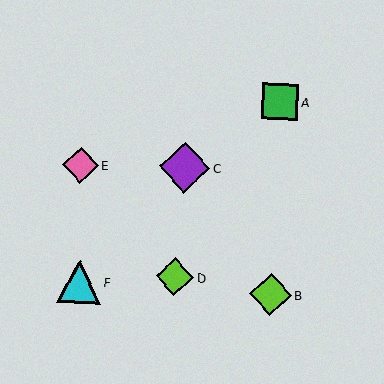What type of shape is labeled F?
Shape F is a cyan triangle.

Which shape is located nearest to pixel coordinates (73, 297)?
The cyan triangle (labeled F) at (79, 282) is nearest to that location.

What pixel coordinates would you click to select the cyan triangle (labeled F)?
Click at (79, 282) to select the cyan triangle F.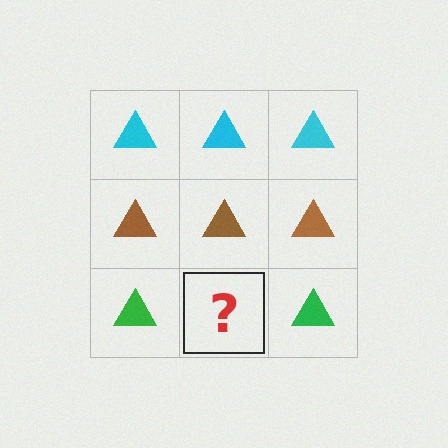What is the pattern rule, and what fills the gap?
The rule is that each row has a consistent color. The gap should be filled with a green triangle.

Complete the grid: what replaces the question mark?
The question mark should be replaced with a green triangle.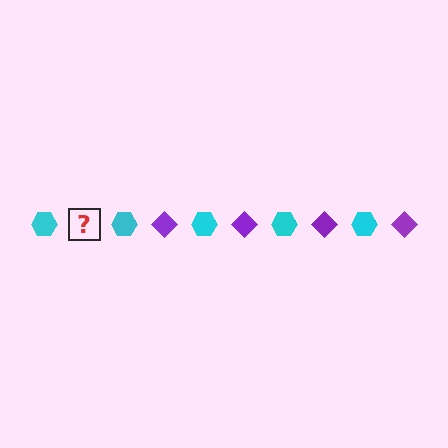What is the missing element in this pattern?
The missing element is a purple diamond.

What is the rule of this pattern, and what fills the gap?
The rule is that the pattern alternates between cyan hexagon and purple diamond. The gap should be filled with a purple diamond.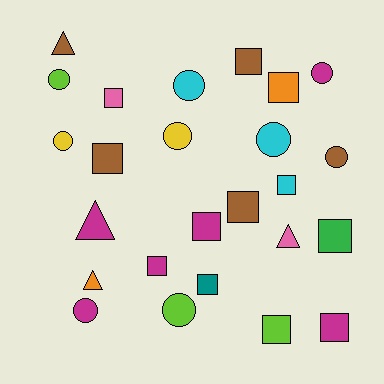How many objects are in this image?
There are 25 objects.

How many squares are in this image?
There are 12 squares.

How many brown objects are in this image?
There are 5 brown objects.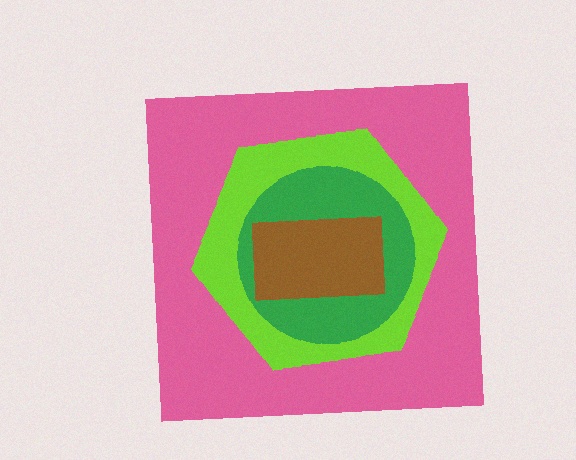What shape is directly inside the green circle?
The brown rectangle.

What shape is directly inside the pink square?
The lime hexagon.